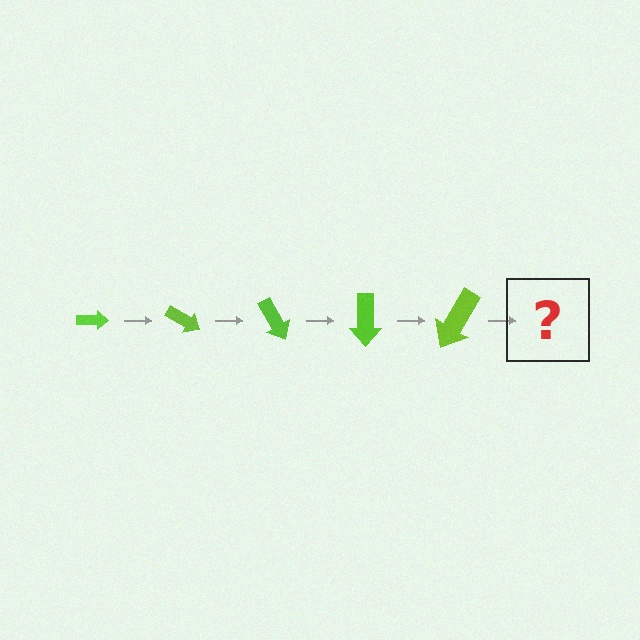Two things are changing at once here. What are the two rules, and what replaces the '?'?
The two rules are that the arrow grows larger each step and it rotates 30 degrees each step. The '?' should be an arrow, larger than the previous one and rotated 150 degrees from the start.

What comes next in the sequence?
The next element should be an arrow, larger than the previous one and rotated 150 degrees from the start.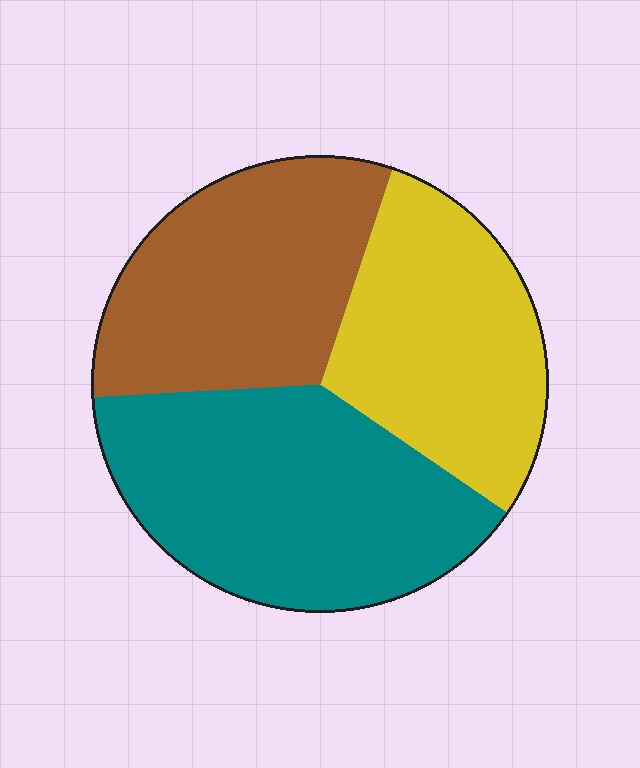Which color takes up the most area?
Teal, at roughly 40%.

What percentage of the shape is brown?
Brown takes up about one third (1/3) of the shape.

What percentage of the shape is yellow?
Yellow covers roughly 30% of the shape.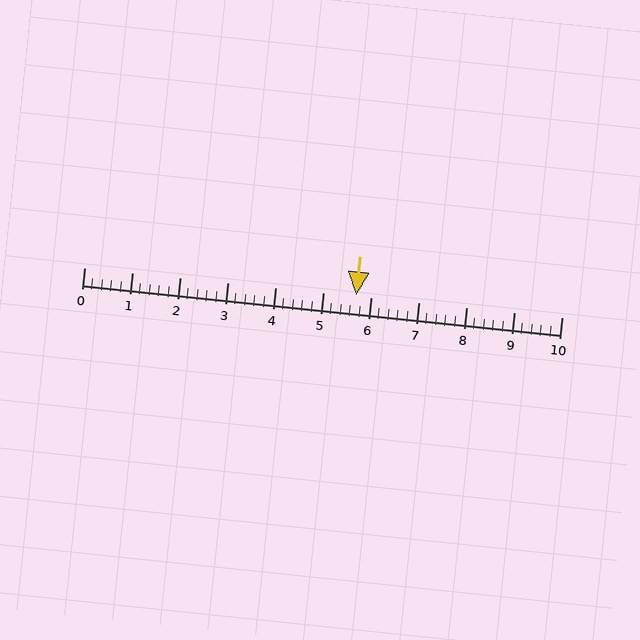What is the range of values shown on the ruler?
The ruler shows values from 0 to 10.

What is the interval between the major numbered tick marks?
The major tick marks are spaced 1 units apart.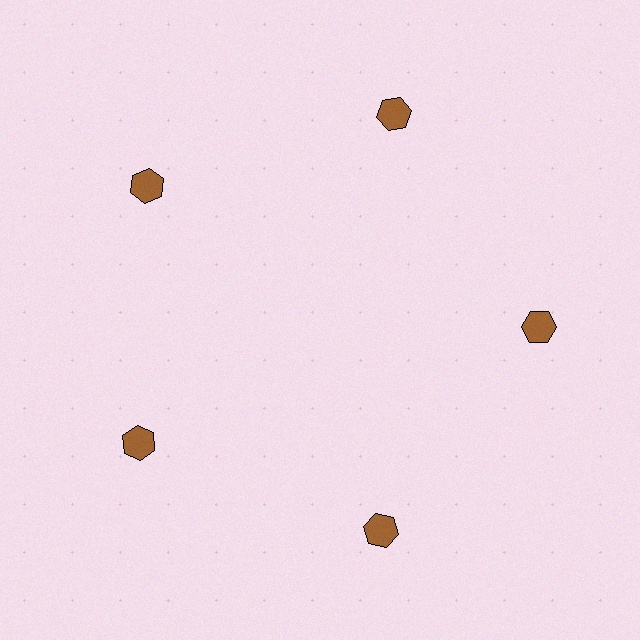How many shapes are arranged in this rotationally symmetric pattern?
There are 5 shapes, arranged in 5 groups of 1.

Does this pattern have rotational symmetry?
Yes, this pattern has 5-fold rotational symmetry. It looks the same after rotating 72 degrees around the center.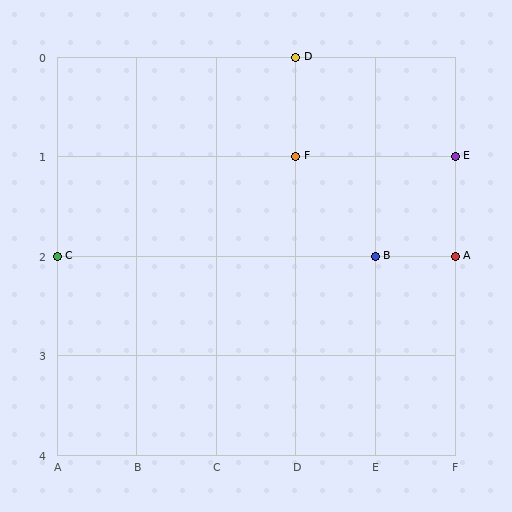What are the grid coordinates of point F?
Point F is at grid coordinates (D, 1).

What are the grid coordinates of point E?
Point E is at grid coordinates (F, 1).